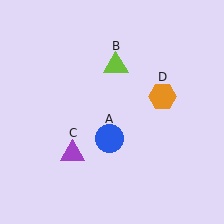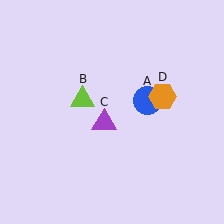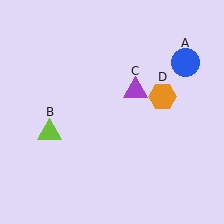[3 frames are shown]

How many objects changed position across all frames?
3 objects changed position: blue circle (object A), lime triangle (object B), purple triangle (object C).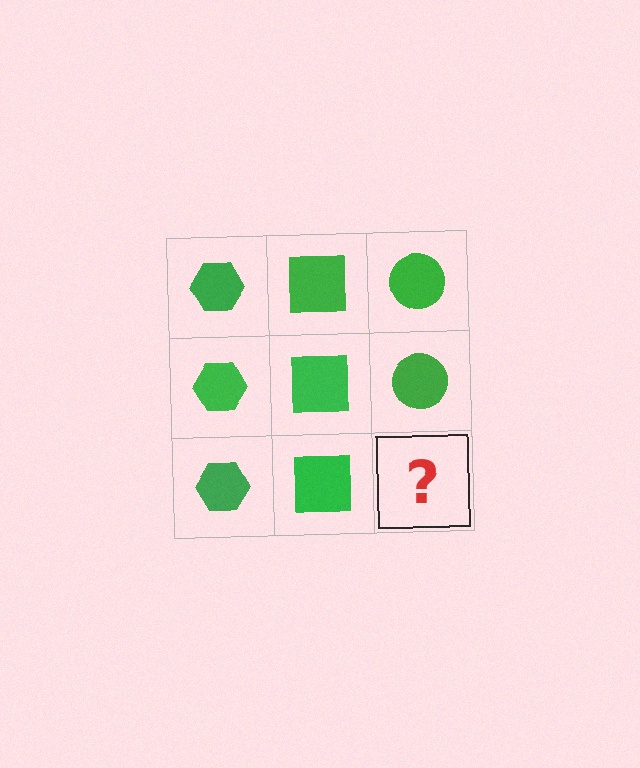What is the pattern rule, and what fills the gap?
The rule is that each column has a consistent shape. The gap should be filled with a green circle.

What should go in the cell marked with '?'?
The missing cell should contain a green circle.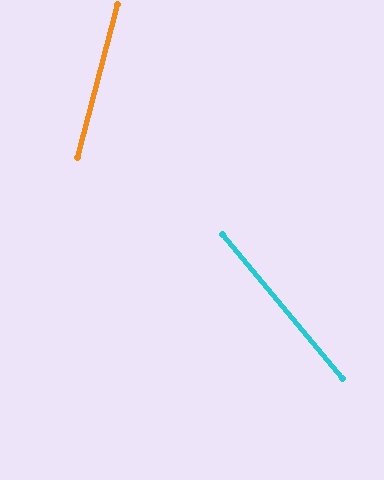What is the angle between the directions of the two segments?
Approximately 54 degrees.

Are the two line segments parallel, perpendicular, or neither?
Neither parallel nor perpendicular — they differ by about 54°.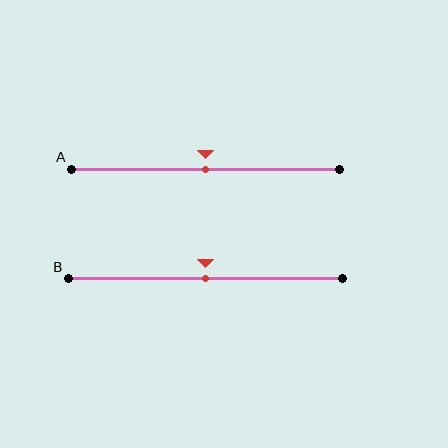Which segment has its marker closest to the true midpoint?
Segment A has its marker closest to the true midpoint.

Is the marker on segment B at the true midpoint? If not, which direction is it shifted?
Yes, the marker on segment B is at the true midpoint.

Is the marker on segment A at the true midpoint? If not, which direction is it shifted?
Yes, the marker on segment A is at the true midpoint.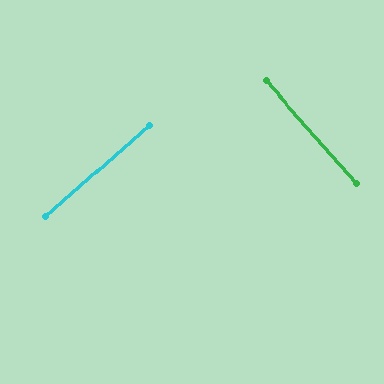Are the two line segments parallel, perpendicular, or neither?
Perpendicular — they meet at approximately 90°.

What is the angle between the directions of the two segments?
Approximately 90 degrees.